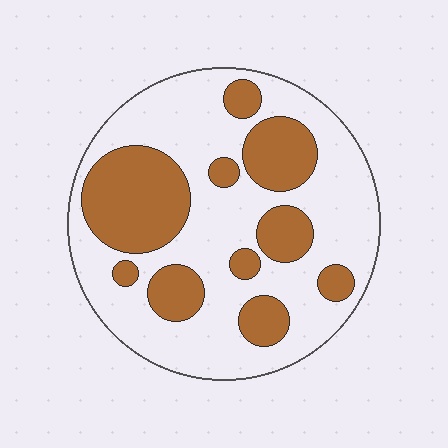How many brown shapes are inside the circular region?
10.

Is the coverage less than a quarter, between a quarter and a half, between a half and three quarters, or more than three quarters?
Between a quarter and a half.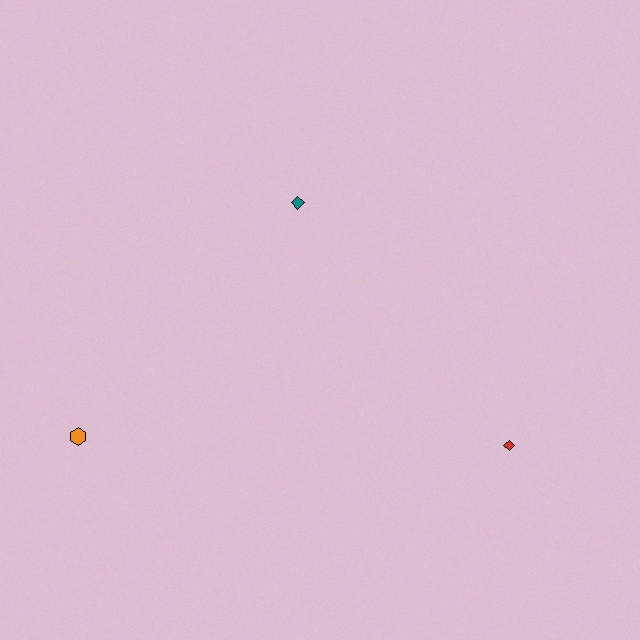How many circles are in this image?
There are no circles.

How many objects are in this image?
There are 3 objects.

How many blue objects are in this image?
There are no blue objects.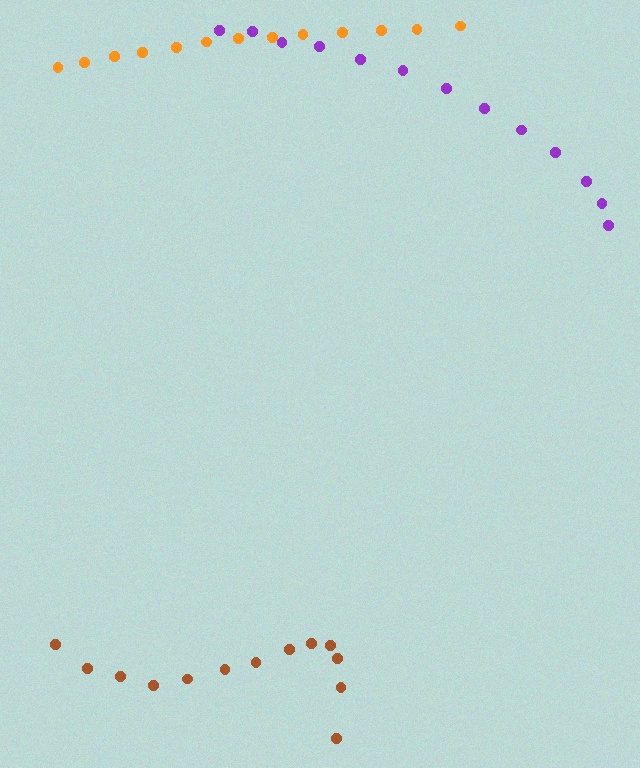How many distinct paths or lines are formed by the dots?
There are 3 distinct paths.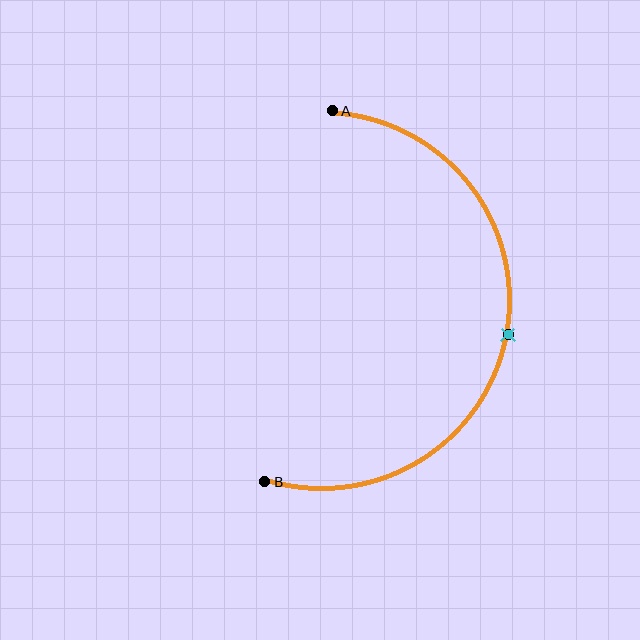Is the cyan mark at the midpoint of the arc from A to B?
Yes. The cyan mark lies on the arc at equal arc-length from both A and B — it is the arc midpoint.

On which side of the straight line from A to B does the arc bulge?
The arc bulges to the right of the straight line connecting A and B.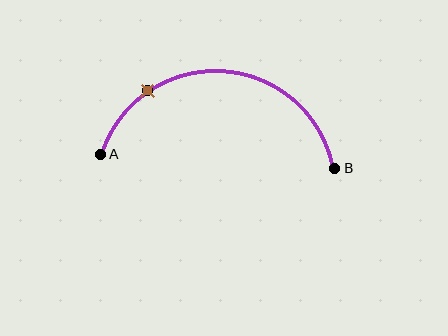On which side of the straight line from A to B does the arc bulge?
The arc bulges above the straight line connecting A and B.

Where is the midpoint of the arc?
The arc midpoint is the point on the curve farthest from the straight line joining A and B. It sits above that line.